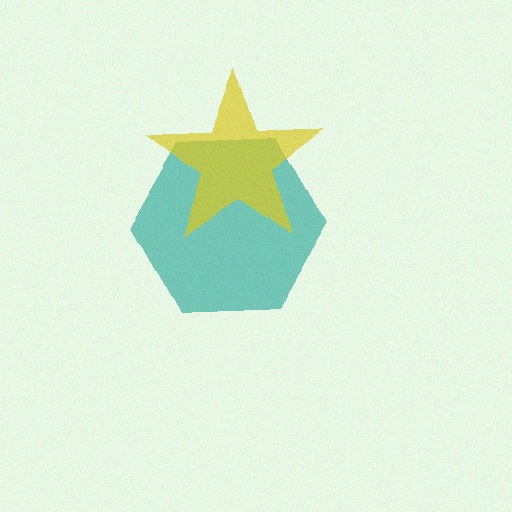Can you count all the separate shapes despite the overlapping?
Yes, there are 2 separate shapes.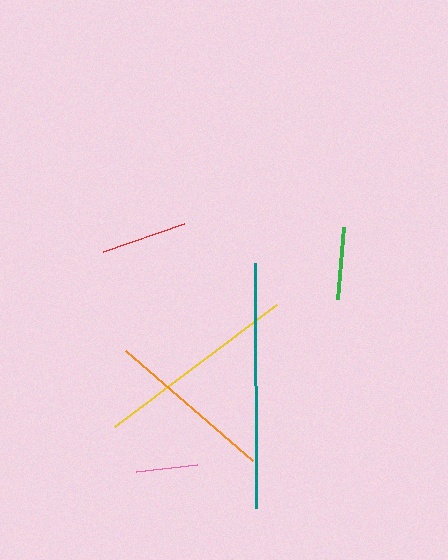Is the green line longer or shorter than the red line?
The red line is longer than the green line.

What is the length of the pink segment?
The pink segment is approximately 61 pixels long.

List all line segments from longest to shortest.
From longest to shortest: teal, yellow, orange, red, green, pink.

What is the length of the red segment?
The red segment is approximately 85 pixels long.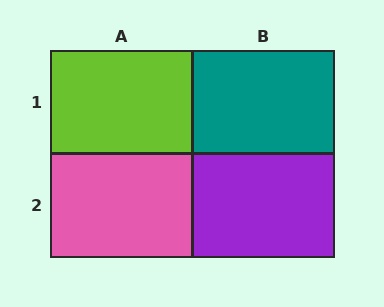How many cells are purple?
1 cell is purple.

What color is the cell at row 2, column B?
Purple.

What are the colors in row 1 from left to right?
Lime, teal.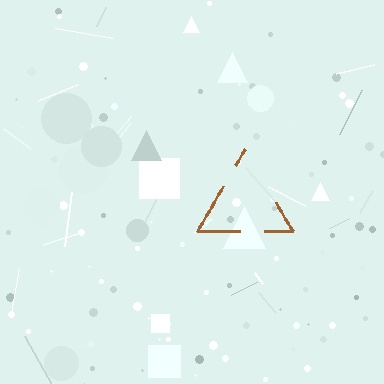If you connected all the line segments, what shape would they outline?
They would outline a triangle.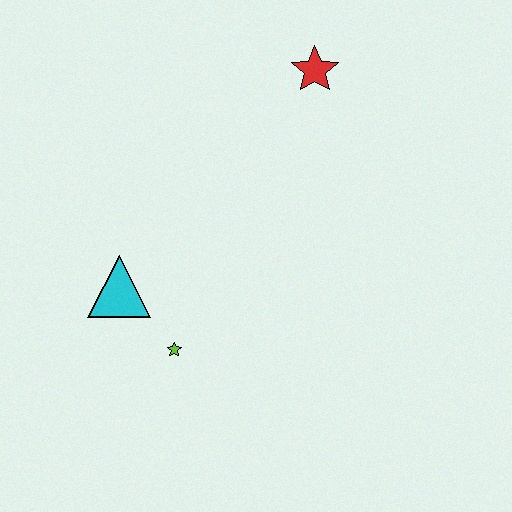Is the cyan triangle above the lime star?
Yes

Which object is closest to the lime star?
The cyan triangle is closest to the lime star.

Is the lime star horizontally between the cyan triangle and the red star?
Yes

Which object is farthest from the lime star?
The red star is farthest from the lime star.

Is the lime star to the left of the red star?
Yes